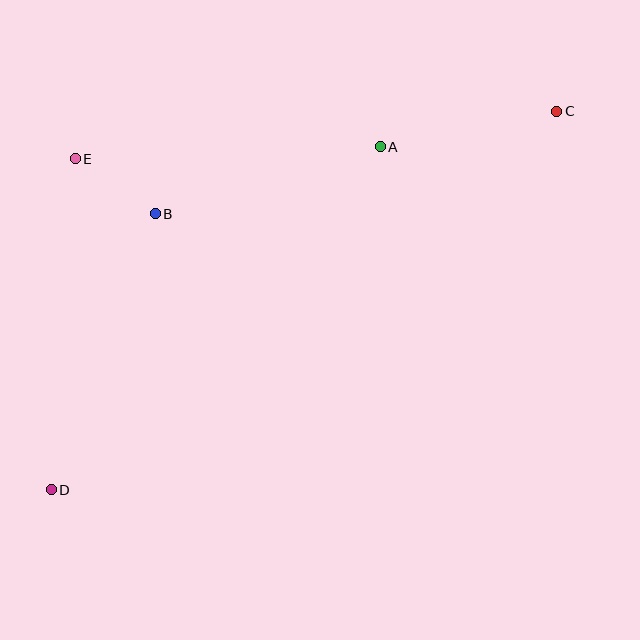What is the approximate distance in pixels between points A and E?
The distance between A and E is approximately 305 pixels.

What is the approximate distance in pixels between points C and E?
The distance between C and E is approximately 484 pixels.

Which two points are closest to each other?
Points B and E are closest to each other.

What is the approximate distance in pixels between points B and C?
The distance between B and C is approximately 414 pixels.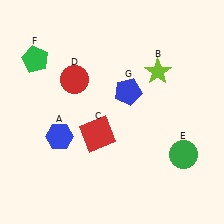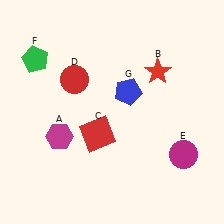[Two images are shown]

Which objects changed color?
A changed from blue to magenta. B changed from lime to red. E changed from green to magenta.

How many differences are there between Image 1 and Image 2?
There are 3 differences between the two images.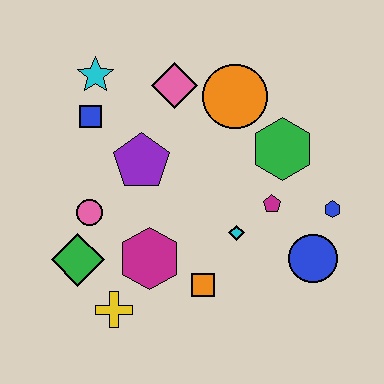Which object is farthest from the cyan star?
The blue circle is farthest from the cyan star.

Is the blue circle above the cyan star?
No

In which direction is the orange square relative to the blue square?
The orange square is below the blue square.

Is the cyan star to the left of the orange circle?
Yes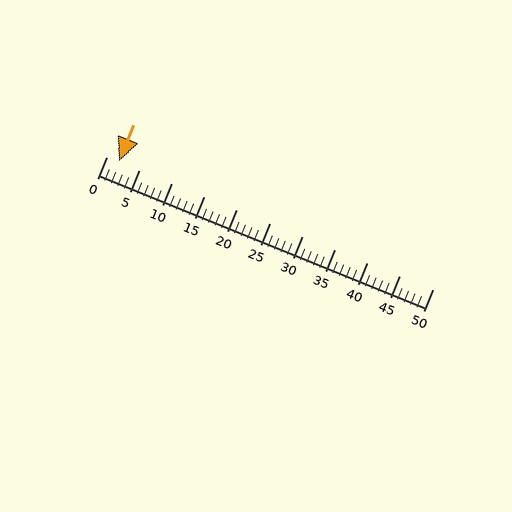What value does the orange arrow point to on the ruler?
The orange arrow points to approximately 2.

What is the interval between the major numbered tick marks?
The major tick marks are spaced 5 units apart.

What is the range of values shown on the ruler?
The ruler shows values from 0 to 50.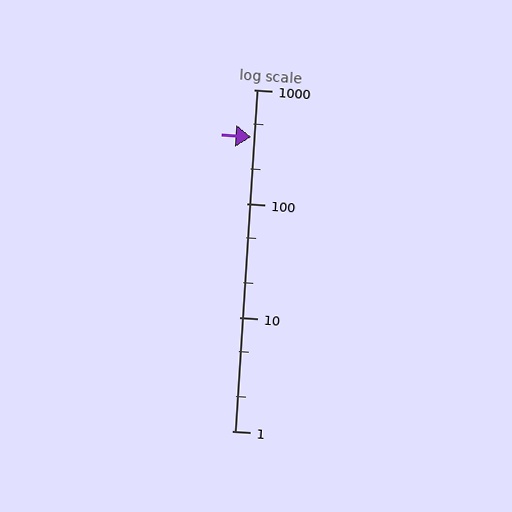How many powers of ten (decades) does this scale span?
The scale spans 3 decades, from 1 to 1000.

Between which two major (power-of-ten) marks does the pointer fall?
The pointer is between 100 and 1000.